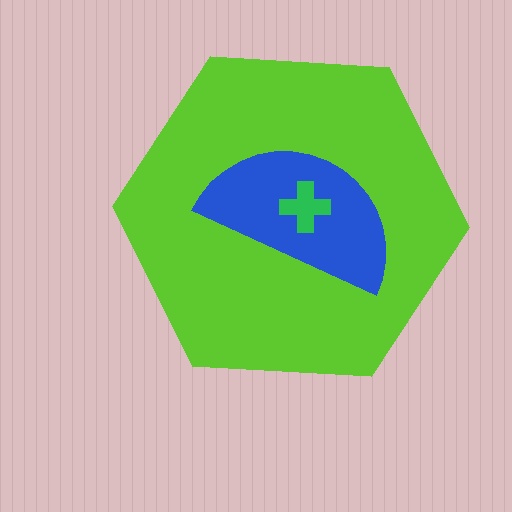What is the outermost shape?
The lime hexagon.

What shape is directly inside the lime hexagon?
The blue semicircle.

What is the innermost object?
The green cross.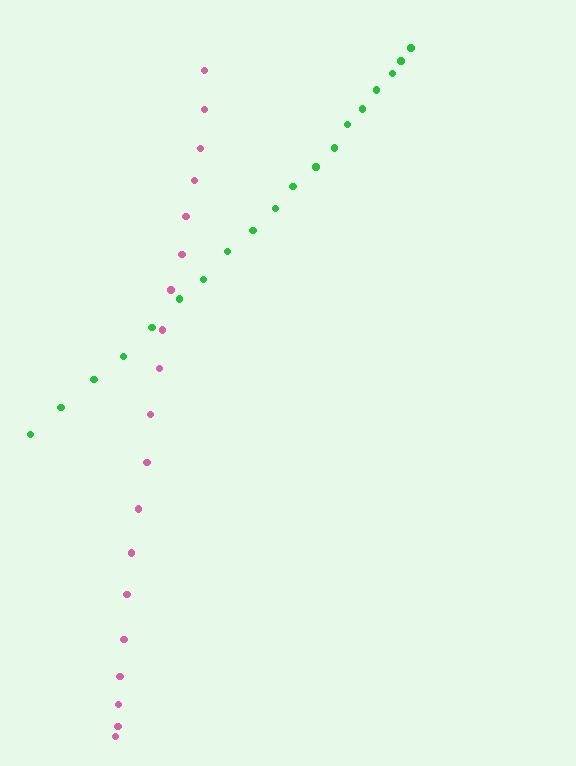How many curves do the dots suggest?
There are 2 distinct paths.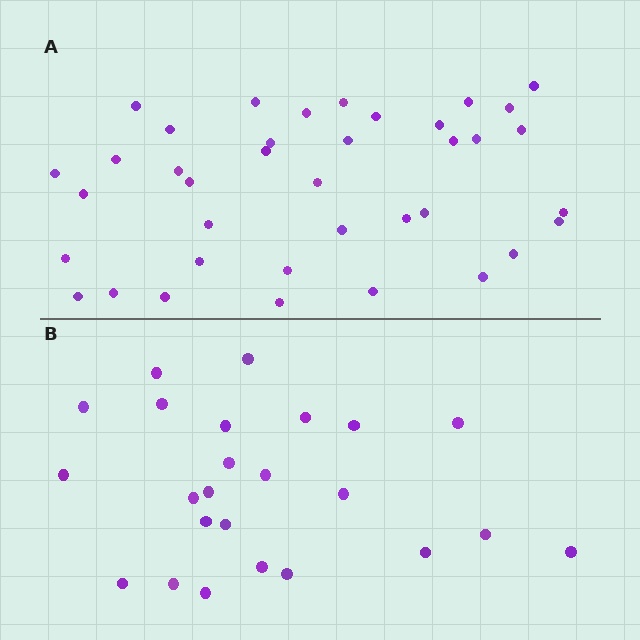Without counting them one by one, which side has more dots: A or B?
Region A (the top region) has more dots.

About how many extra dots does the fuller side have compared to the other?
Region A has approximately 15 more dots than region B.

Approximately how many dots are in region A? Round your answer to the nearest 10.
About 40 dots. (The exact count is 38, which rounds to 40.)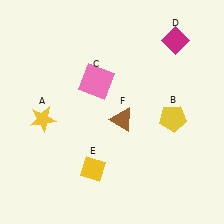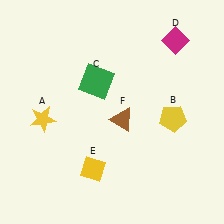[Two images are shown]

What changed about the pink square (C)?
In Image 1, C is pink. In Image 2, it changed to green.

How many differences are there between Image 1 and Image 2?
There is 1 difference between the two images.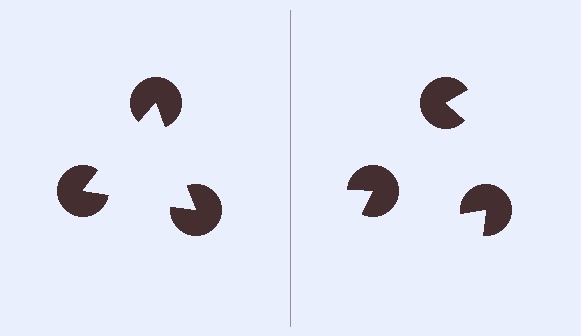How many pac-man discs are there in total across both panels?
6 — 3 on each side.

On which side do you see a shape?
An illusory triangle appears on the left side. On the right side the wedge cuts are rotated, so no coherent shape forms.